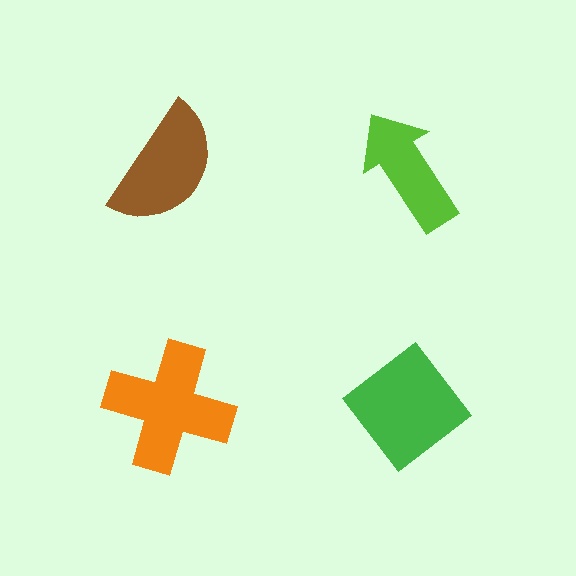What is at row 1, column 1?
A brown semicircle.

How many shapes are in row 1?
2 shapes.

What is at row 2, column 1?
An orange cross.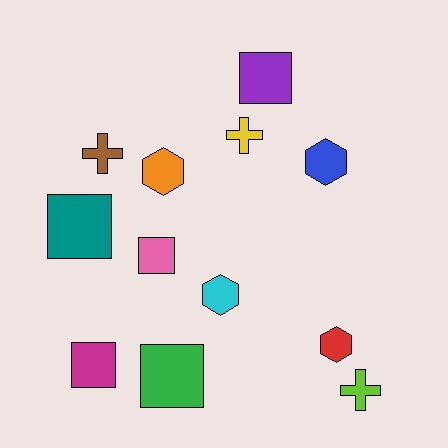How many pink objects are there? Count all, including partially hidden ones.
There is 1 pink object.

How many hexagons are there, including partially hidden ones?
There are 4 hexagons.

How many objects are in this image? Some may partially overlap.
There are 12 objects.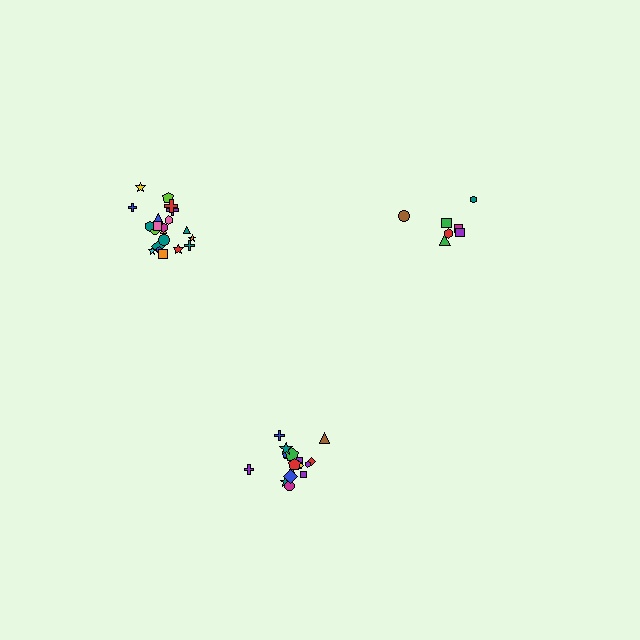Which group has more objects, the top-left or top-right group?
The top-left group.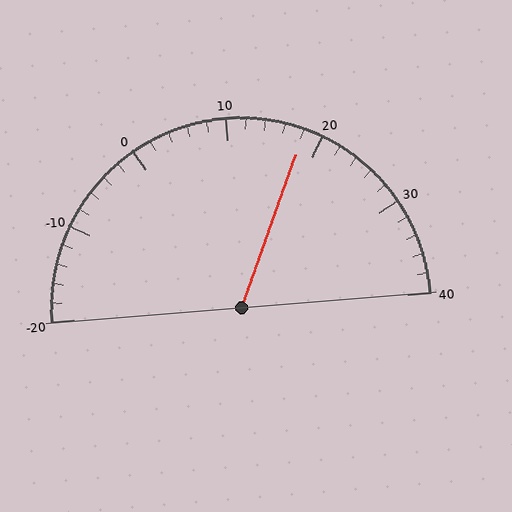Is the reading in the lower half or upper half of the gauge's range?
The reading is in the upper half of the range (-20 to 40).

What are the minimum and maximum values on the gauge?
The gauge ranges from -20 to 40.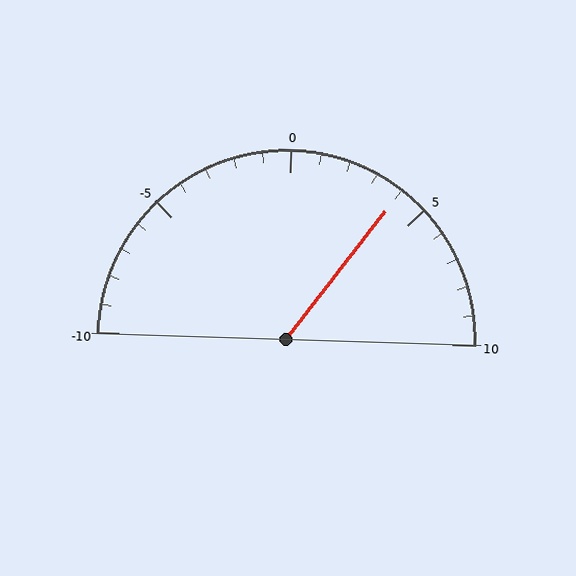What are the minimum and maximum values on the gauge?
The gauge ranges from -10 to 10.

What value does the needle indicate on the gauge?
The needle indicates approximately 4.